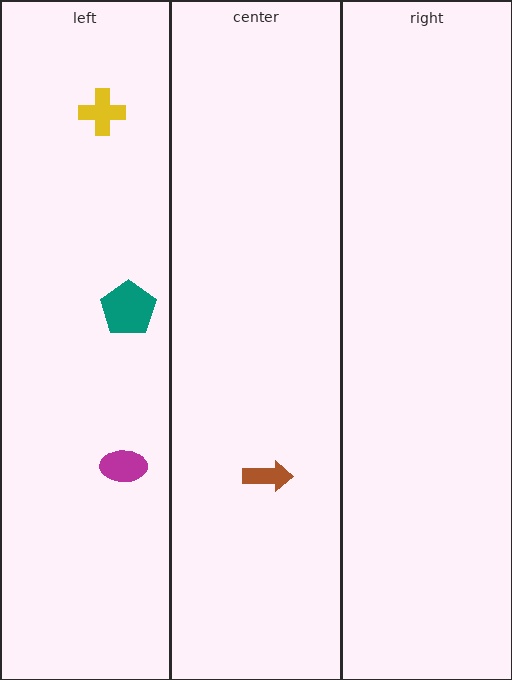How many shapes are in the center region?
1.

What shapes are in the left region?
The teal pentagon, the yellow cross, the magenta ellipse.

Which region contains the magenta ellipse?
The left region.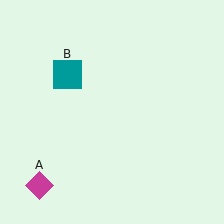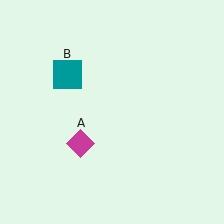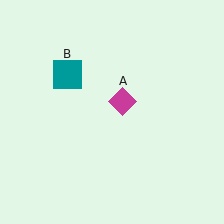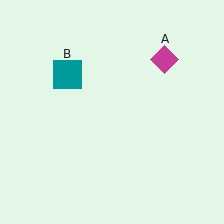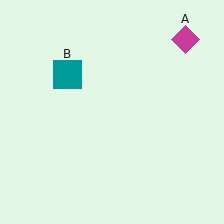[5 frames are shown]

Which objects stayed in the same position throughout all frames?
Teal square (object B) remained stationary.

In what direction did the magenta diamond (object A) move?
The magenta diamond (object A) moved up and to the right.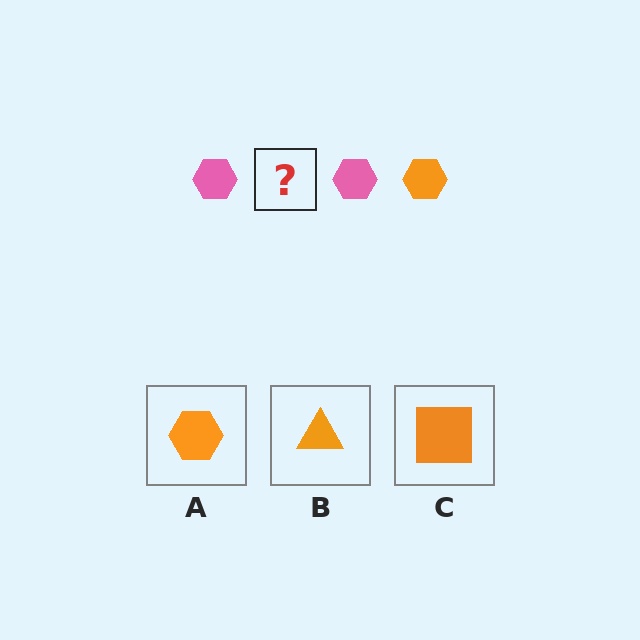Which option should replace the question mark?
Option A.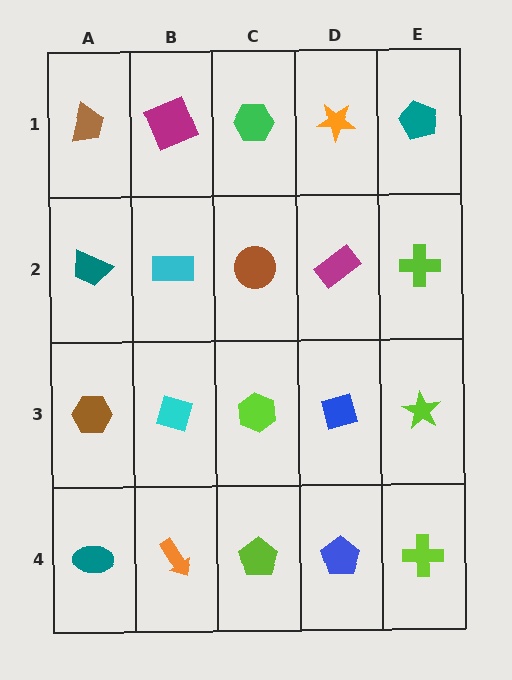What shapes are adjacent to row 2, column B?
A magenta square (row 1, column B), a cyan diamond (row 3, column B), a teal trapezoid (row 2, column A), a brown circle (row 2, column C).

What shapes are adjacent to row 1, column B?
A cyan rectangle (row 2, column B), a brown trapezoid (row 1, column A), a green hexagon (row 1, column C).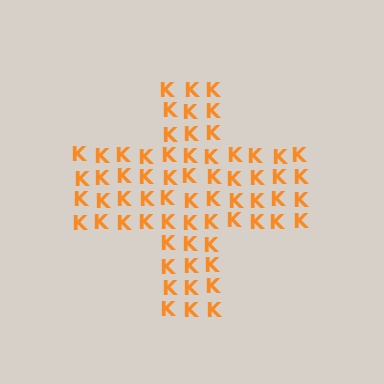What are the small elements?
The small elements are letter K's.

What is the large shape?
The large shape is a cross.